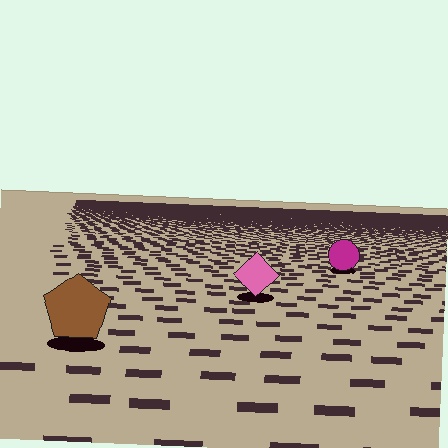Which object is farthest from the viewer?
The magenta circle is farthest from the viewer. It appears smaller and the ground texture around it is denser.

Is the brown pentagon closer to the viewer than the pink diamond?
Yes. The brown pentagon is closer — you can tell from the texture gradient: the ground texture is coarser near it.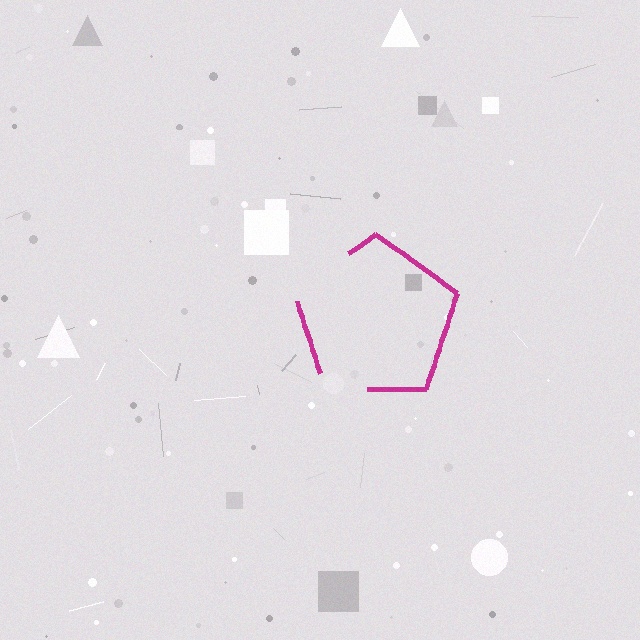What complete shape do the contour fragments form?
The contour fragments form a pentagon.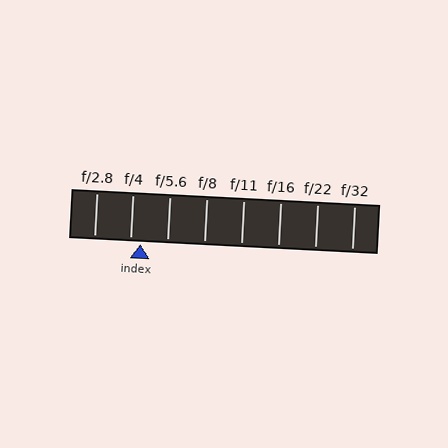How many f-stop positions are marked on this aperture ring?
There are 8 f-stop positions marked.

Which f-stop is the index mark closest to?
The index mark is closest to f/4.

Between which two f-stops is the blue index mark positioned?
The index mark is between f/4 and f/5.6.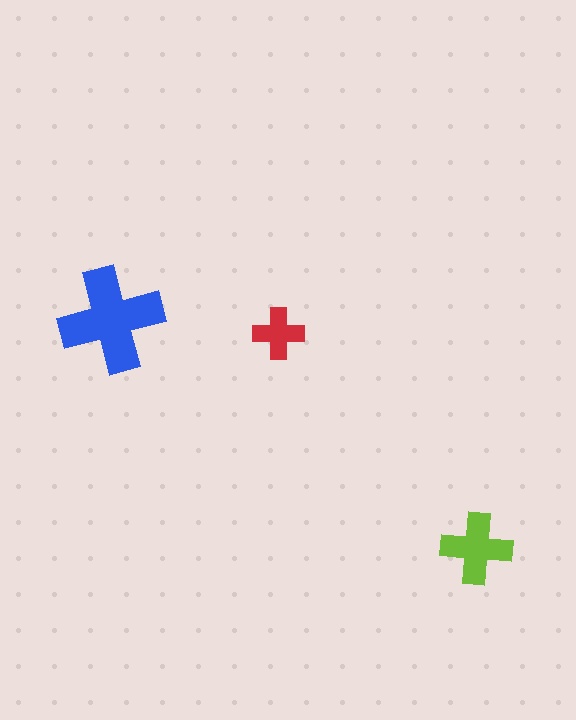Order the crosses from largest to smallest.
the blue one, the lime one, the red one.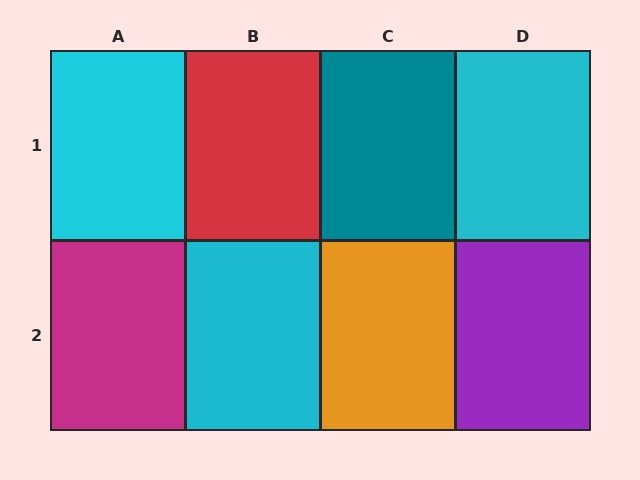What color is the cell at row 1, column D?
Cyan.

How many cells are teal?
1 cell is teal.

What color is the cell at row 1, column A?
Cyan.